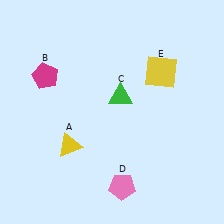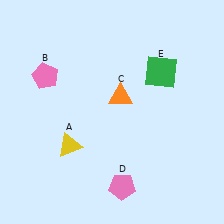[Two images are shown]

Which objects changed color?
B changed from magenta to pink. C changed from green to orange. E changed from yellow to green.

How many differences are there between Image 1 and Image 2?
There are 3 differences between the two images.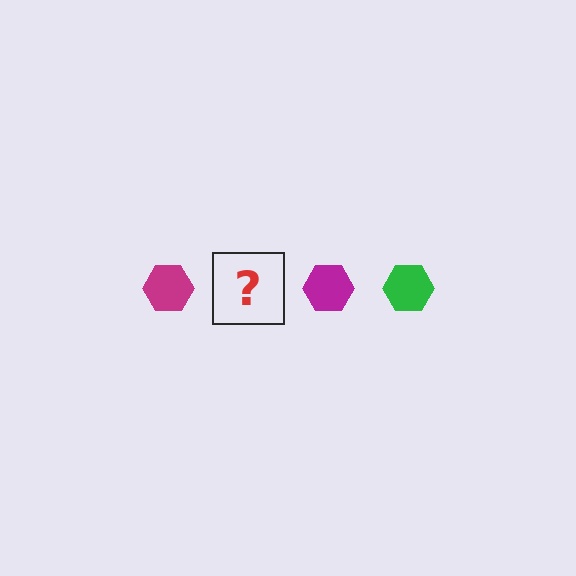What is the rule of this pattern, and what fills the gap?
The rule is that the pattern cycles through magenta, green hexagons. The gap should be filled with a green hexagon.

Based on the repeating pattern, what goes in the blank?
The blank should be a green hexagon.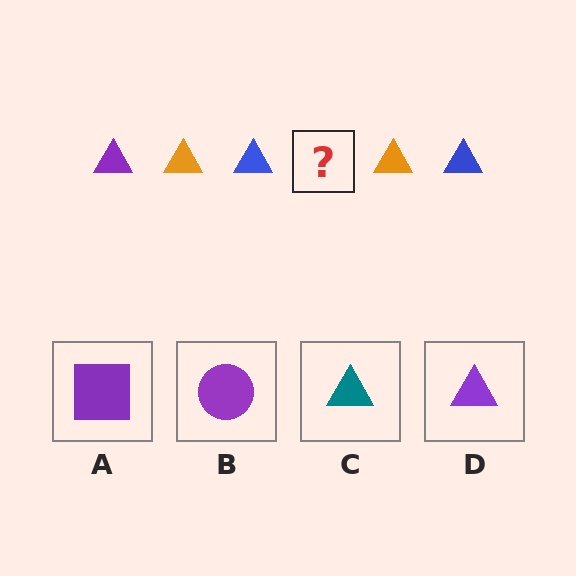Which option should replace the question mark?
Option D.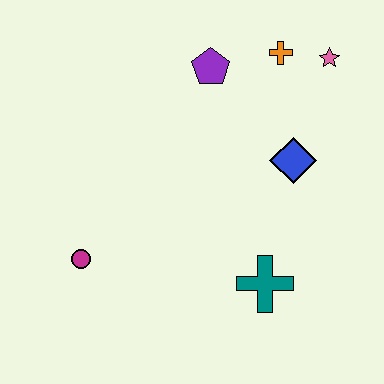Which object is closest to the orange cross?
The pink star is closest to the orange cross.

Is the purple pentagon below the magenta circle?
No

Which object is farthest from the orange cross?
The magenta circle is farthest from the orange cross.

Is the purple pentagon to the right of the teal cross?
No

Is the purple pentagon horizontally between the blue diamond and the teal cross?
No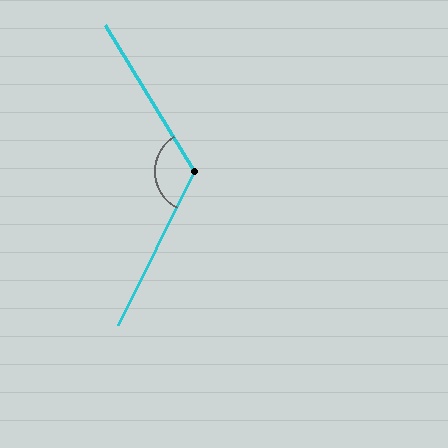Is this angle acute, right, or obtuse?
It is obtuse.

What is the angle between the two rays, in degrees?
Approximately 122 degrees.